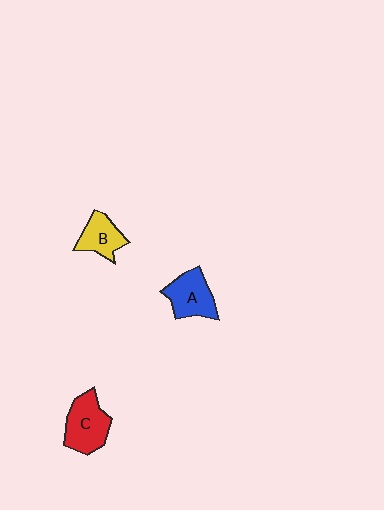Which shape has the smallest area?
Shape B (yellow).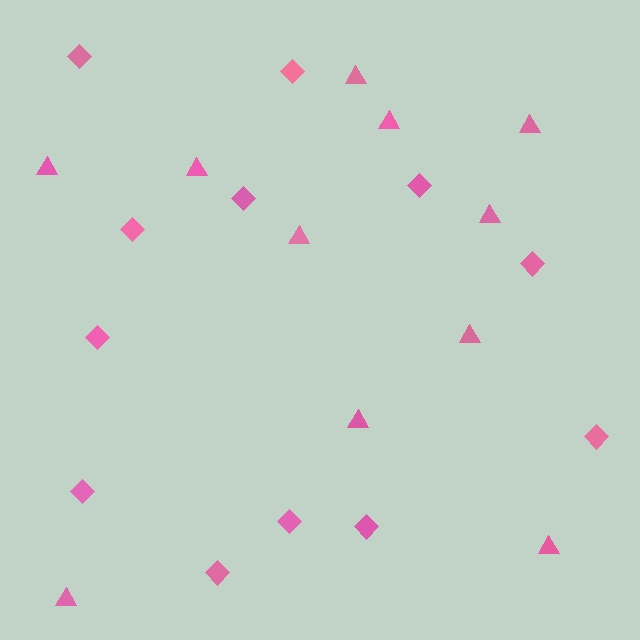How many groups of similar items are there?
There are 2 groups: one group of triangles (11) and one group of diamonds (12).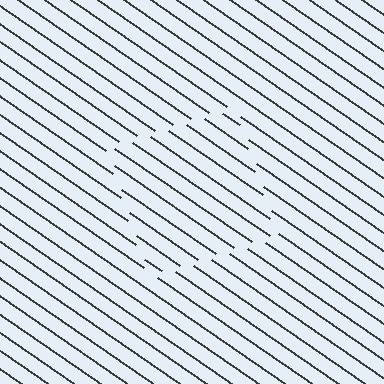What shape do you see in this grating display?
An illusory square. The interior of the shape contains the same grating, shifted by half a period — the contour is defined by the phase discontinuity where line-ends from the inner and outer gratings abut.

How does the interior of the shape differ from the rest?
The interior of the shape contains the same grating, shifted by half a period — the contour is defined by the phase discontinuity where line-ends from the inner and outer gratings abut.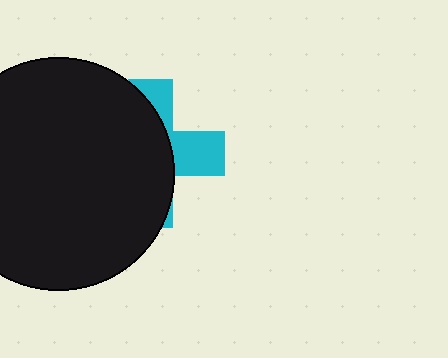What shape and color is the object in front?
The object in front is a black circle.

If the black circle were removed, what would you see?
You would see the complete cyan cross.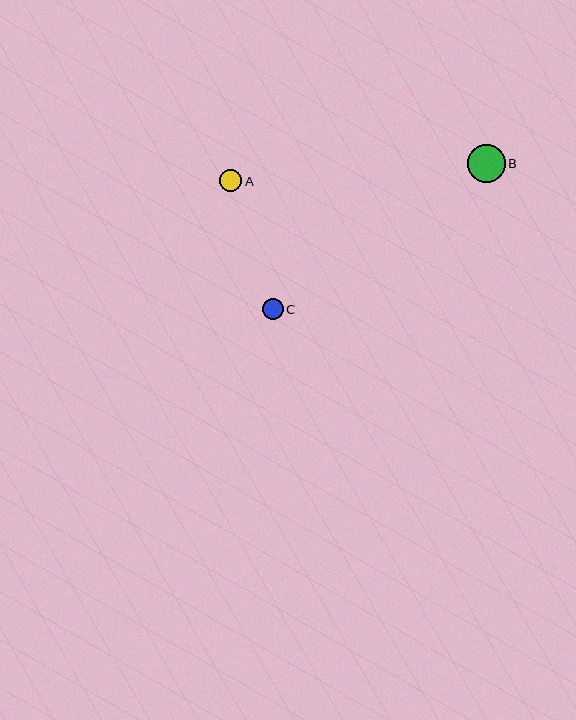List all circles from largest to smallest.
From largest to smallest: B, A, C.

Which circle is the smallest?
Circle C is the smallest with a size of approximately 21 pixels.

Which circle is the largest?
Circle B is the largest with a size of approximately 38 pixels.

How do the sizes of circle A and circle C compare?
Circle A and circle C are approximately the same size.